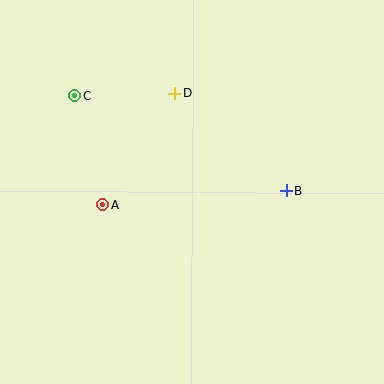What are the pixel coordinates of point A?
Point A is at (103, 205).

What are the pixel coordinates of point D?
Point D is at (174, 93).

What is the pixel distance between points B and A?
The distance between B and A is 184 pixels.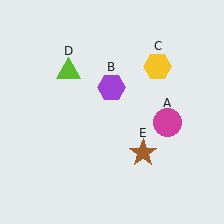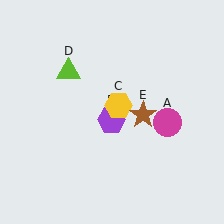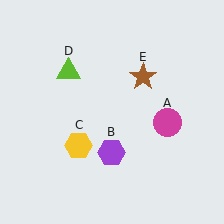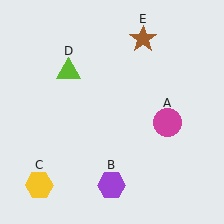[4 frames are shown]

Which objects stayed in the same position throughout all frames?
Magenta circle (object A) and lime triangle (object D) remained stationary.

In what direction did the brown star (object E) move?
The brown star (object E) moved up.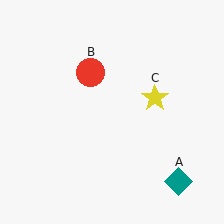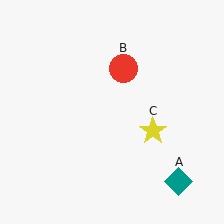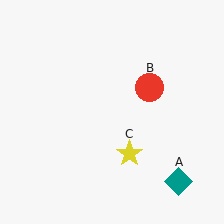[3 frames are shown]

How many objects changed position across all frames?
2 objects changed position: red circle (object B), yellow star (object C).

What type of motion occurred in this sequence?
The red circle (object B), yellow star (object C) rotated clockwise around the center of the scene.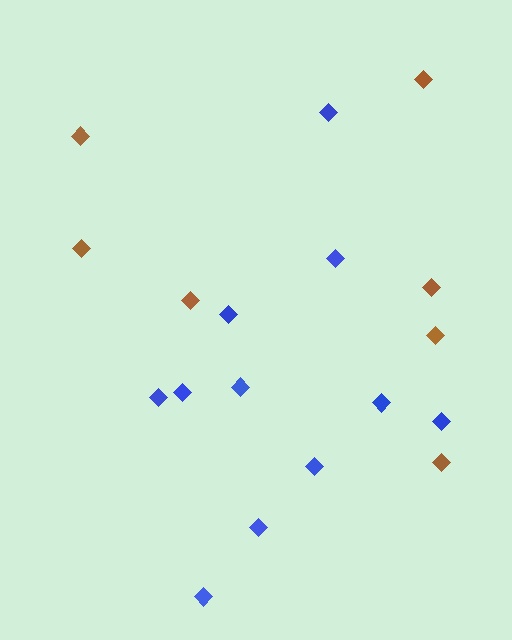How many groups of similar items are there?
There are 2 groups: one group of brown diamonds (7) and one group of blue diamonds (11).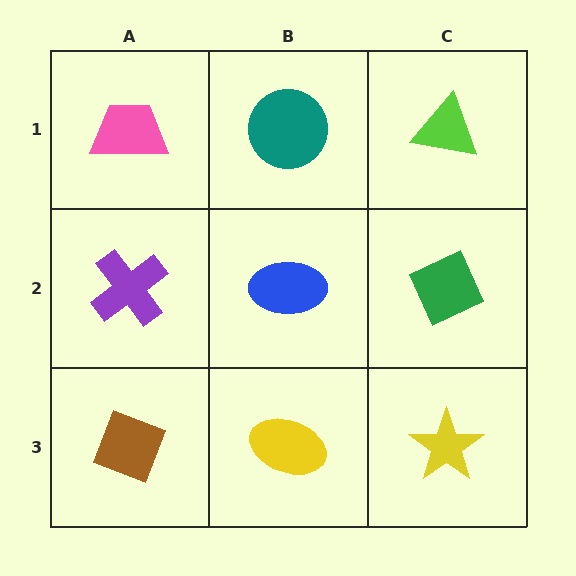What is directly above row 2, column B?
A teal circle.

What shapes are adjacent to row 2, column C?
A lime triangle (row 1, column C), a yellow star (row 3, column C), a blue ellipse (row 2, column B).